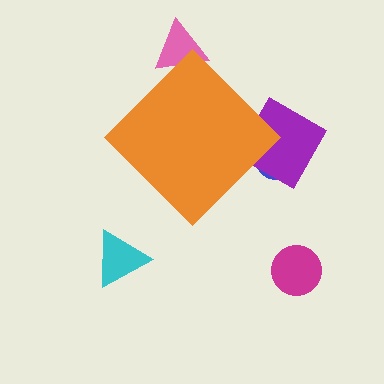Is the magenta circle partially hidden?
No, the magenta circle is fully visible.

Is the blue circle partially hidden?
Yes, the blue circle is partially hidden behind the orange diamond.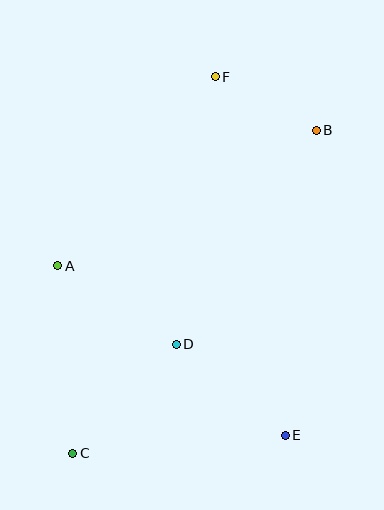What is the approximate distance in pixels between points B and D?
The distance between B and D is approximately 256 pixels.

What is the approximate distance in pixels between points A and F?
The distance between A and F is approximately 246 pixels.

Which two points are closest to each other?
Points B and F are closest to each other.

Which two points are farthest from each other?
Points B and C are farthest from each other.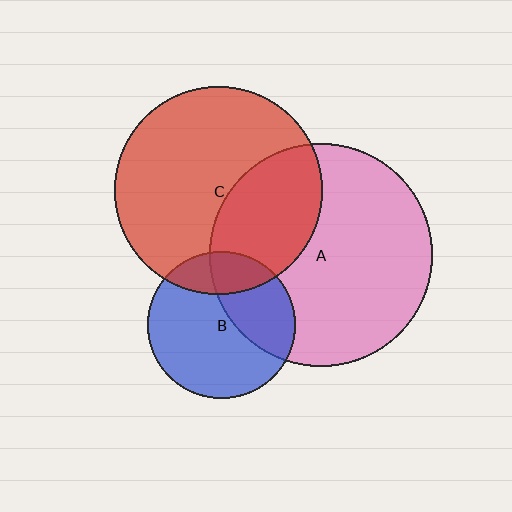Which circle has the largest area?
Circle A (pink).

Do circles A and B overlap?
Yes.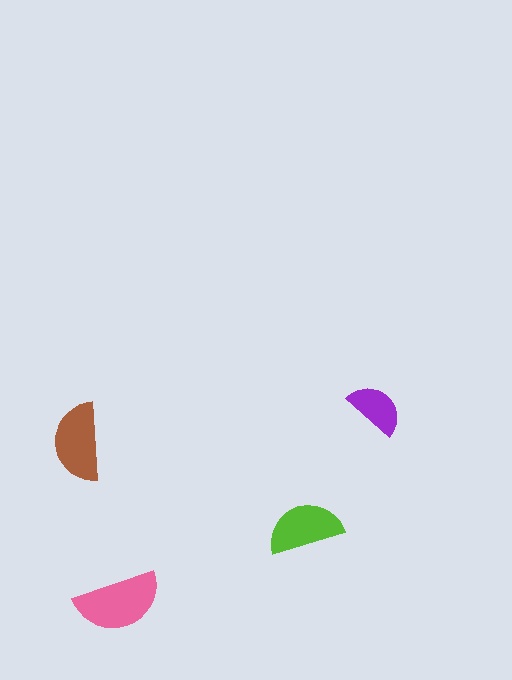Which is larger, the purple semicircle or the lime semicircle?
The lime one.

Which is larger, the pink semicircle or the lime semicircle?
The pink one.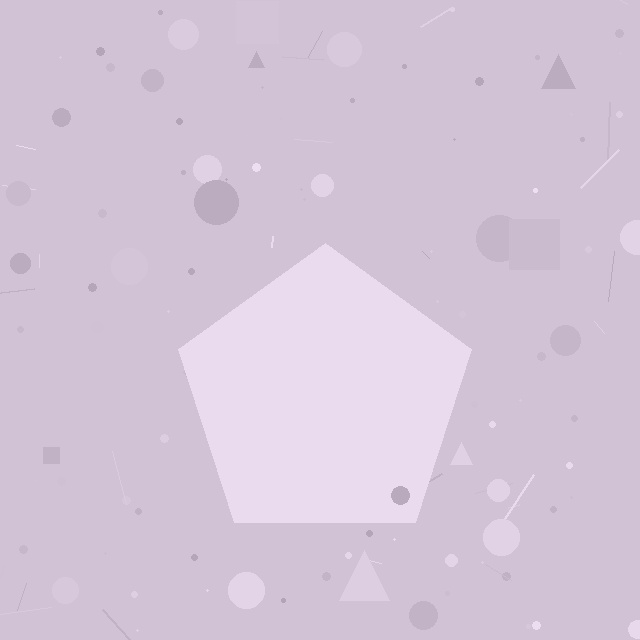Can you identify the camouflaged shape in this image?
The camouflaged shape is a pentagon.